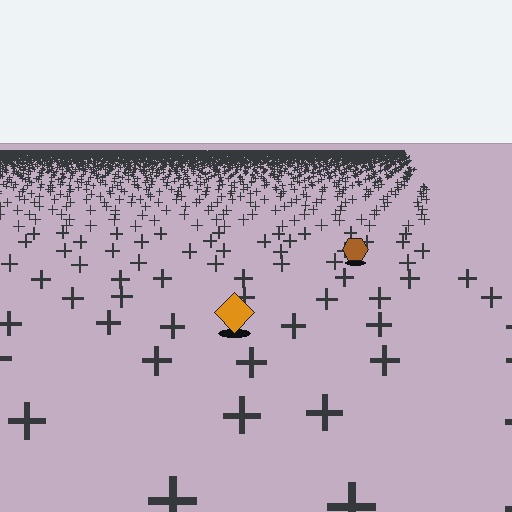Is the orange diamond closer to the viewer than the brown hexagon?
Yes. The orange diamond is closer — you can tell from the texture gradient: the ground texture is coarser near it.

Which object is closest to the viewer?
The orange diamond is closest. The texture marks near it are larger and more spread out.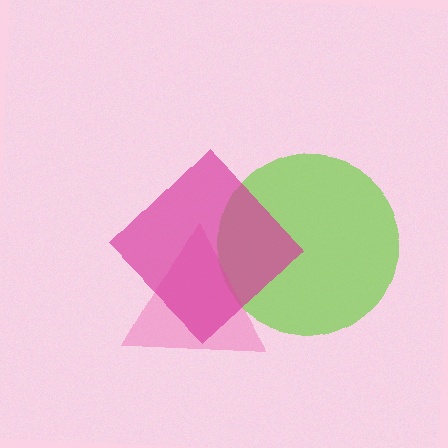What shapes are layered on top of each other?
The layered shapes are: a lime circle, a pink triangle, a magenta diamond.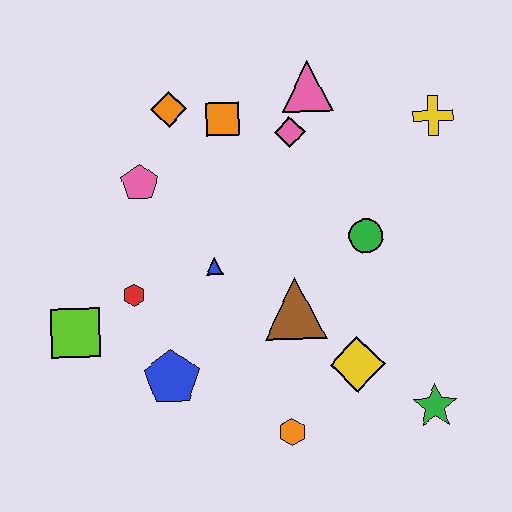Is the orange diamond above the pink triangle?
No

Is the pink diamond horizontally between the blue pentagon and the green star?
Yes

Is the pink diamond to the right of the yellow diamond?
No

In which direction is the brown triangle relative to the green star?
The brown triangle is to the left of the green star.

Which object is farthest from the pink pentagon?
The green star is farthest from the pink pentagon.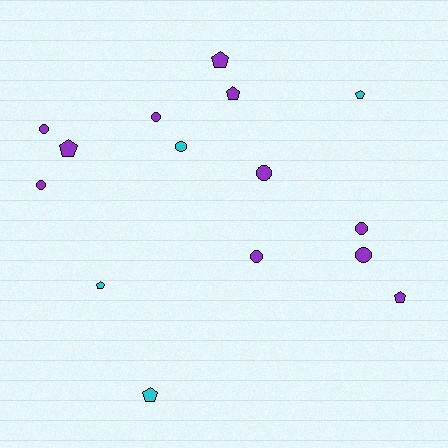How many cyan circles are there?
There is 1 cyan circle.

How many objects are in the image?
There are 15 objects.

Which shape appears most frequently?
Circle, with 8 objects.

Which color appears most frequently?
Purple, with 11 objects.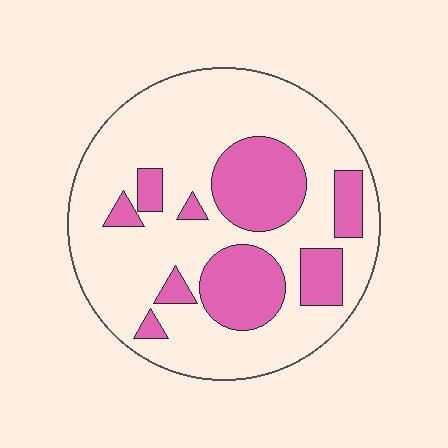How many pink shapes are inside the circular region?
9.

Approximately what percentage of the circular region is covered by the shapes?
Approximately 30%.